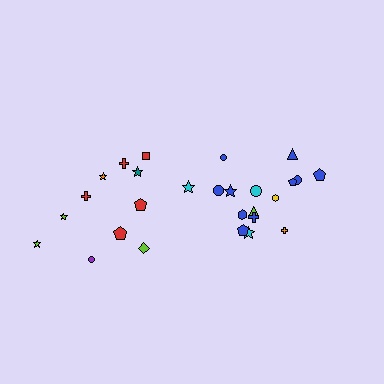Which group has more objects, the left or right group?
The right group.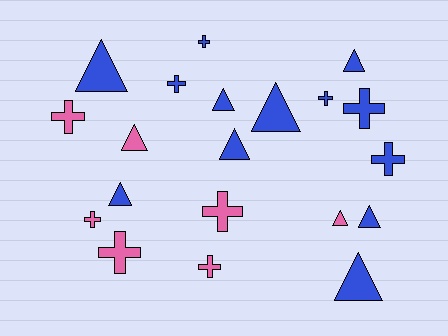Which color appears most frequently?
Blue, with 13 objects.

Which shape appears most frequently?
Cross, with 10 objects.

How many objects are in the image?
There are 20 objects.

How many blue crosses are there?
There are 5 blue crosses.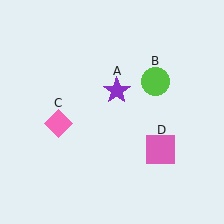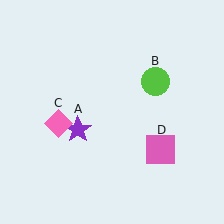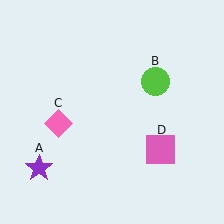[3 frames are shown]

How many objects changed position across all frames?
1 object changed position: purple star (object A).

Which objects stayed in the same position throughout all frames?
Lime circle (object B) and pink diamond (object C) and pink square (object D) remained stationary.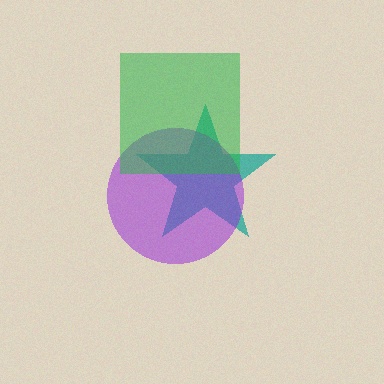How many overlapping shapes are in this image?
There are 3 overlapping shapes in the image.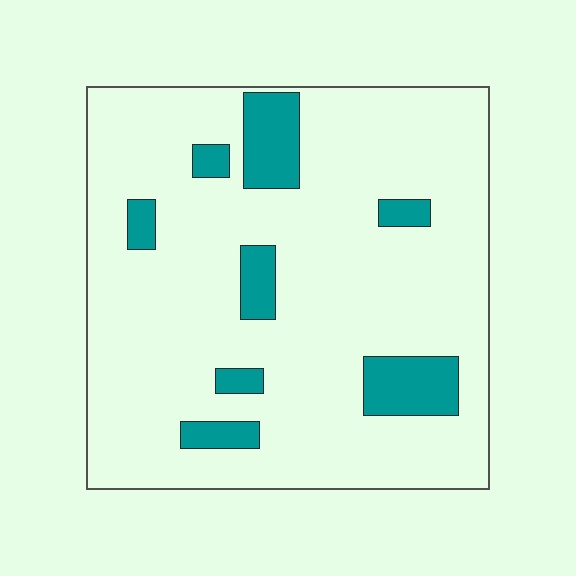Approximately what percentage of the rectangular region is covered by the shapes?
Approximately 15%.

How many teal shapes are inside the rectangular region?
8.